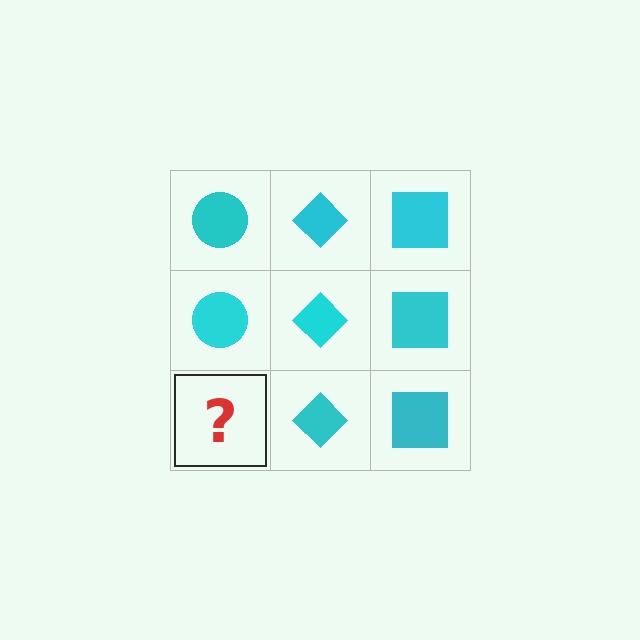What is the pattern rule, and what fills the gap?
The rule is that each column has a consistent shape. The gap should be filled with a cyan circle.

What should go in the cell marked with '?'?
The missing cell should contain a cyan circle.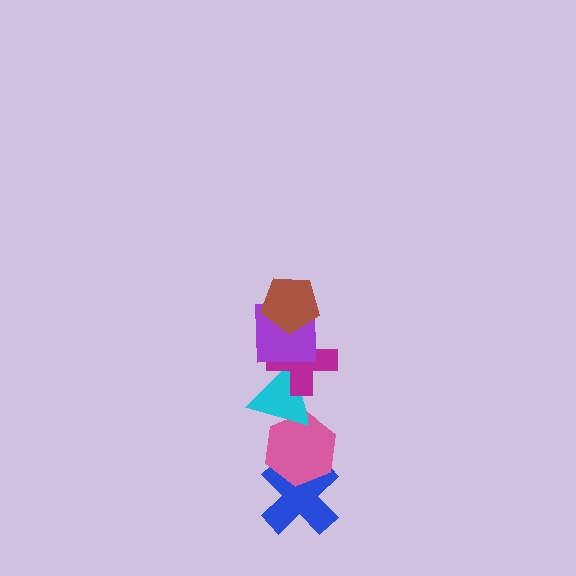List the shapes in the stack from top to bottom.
From top to bottom: the brown pentagon, the purple square, the magenta cross, the cyan triangle, the pink hexagon, the blue cross.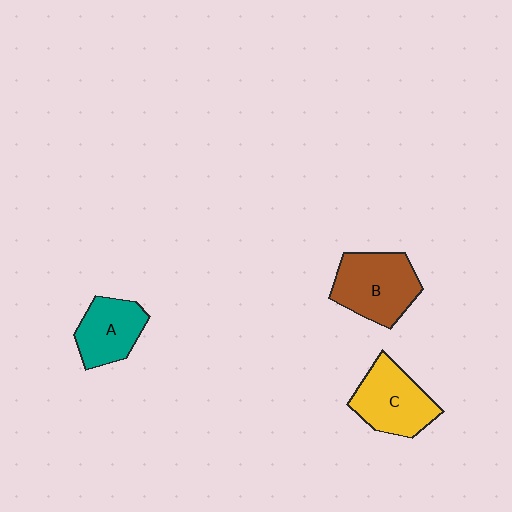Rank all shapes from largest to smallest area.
From largest to smallest: B (brown), C (yellow), A (teal).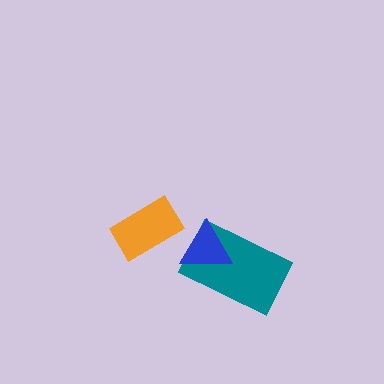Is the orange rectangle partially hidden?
No, no other shape covers it.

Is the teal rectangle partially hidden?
Yes, it is partially covered by another shape.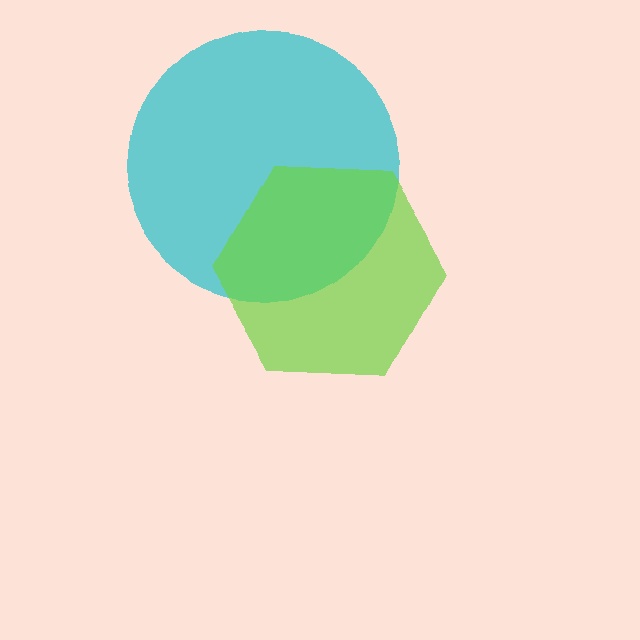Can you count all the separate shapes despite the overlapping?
Yes, there are 2 separate shapes.